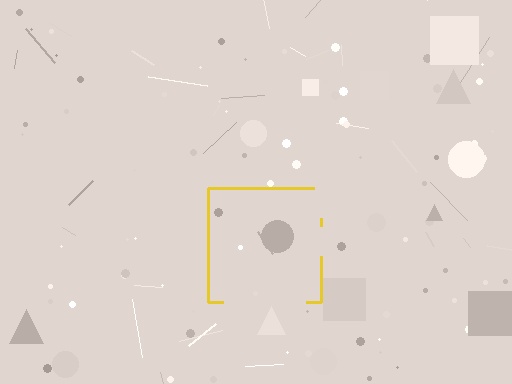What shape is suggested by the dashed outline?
The dashed outline suggests a square.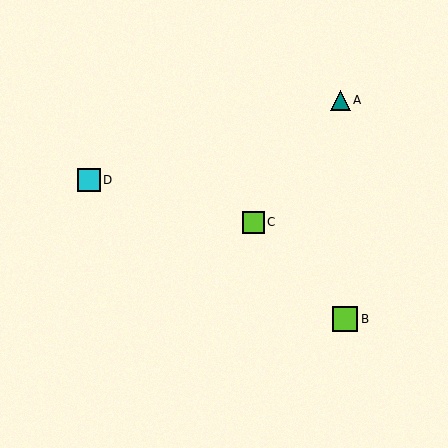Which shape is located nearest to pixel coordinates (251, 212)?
The lime square (labeled C) at (254, 222) is nearest to that location.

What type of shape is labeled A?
Shape A is a teal triangle.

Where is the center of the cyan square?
The center of the cyan square is at (89, 180).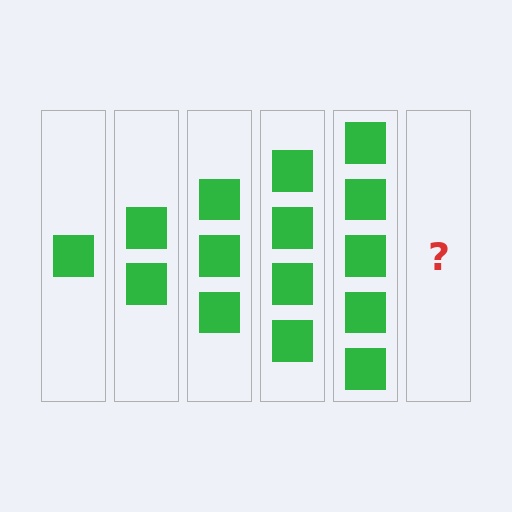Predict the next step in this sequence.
The next step is 6 squares.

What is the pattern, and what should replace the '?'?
The pattern is that each step adds one more square. The '?' should be 6 squares.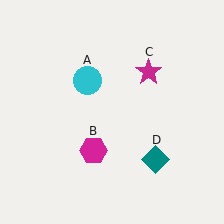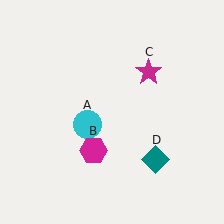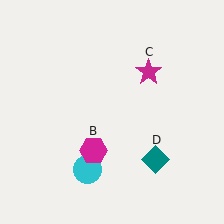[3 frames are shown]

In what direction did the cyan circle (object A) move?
The cyan circle (object A) moved down.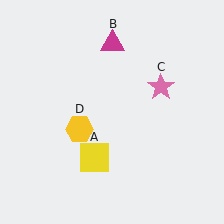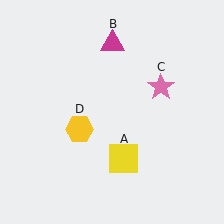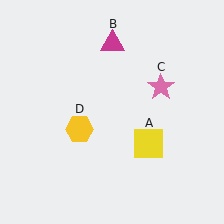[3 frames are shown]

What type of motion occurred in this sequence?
The yellow square (object A) rotated counterclockwise around the center of the scene.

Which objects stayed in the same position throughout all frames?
Magenta triangle (object B) and pink star (object C) and yellow hexagon (object D) remained stationary.